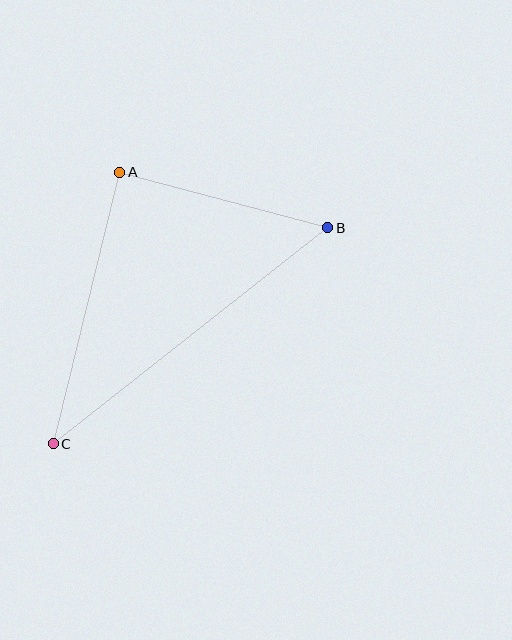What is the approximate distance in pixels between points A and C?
The distance between A and C is approximately 280 pixels.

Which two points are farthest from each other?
Points B and C are farthest from each other.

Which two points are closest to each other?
Points A and B are closest to each other.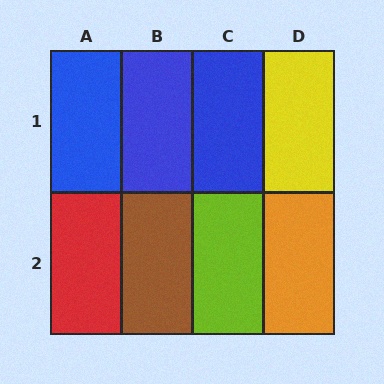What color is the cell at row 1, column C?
Blue.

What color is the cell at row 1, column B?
Blue.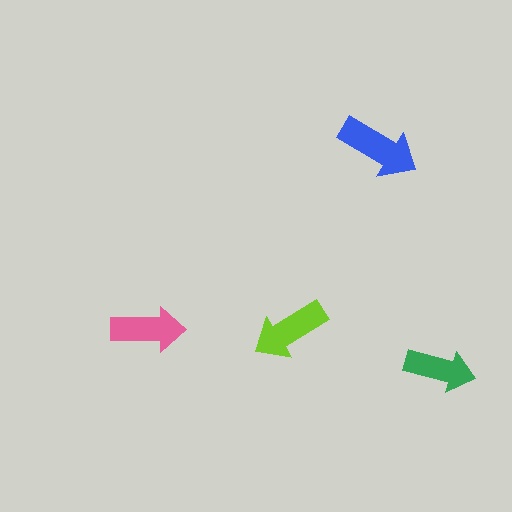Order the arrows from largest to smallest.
the blue one, the lime one, the pink one, the green one.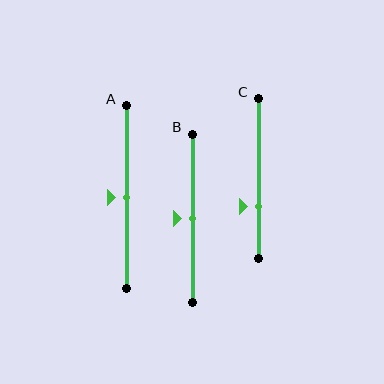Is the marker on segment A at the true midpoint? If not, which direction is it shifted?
Yes, the marker on segment A is at the true midpoint.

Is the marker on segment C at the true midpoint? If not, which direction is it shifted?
No, the marker on segment C is shifted downward by about 17% of the segment length.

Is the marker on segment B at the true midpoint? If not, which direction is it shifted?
Yes, the marker on segment B is at the true midpoint.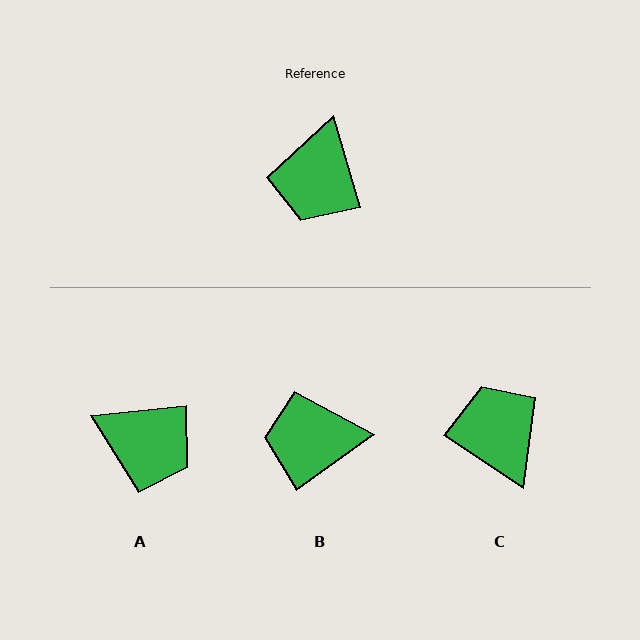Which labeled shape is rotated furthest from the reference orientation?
C, about 140 degrees away.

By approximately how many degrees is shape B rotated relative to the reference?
Approximately 71 degrees clockwise.